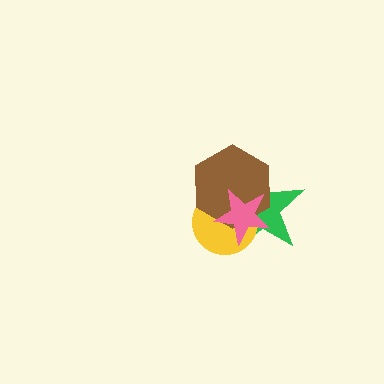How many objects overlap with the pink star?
3 objects overlap with the pink star.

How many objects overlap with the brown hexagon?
3 objects overlap with the brown hexagon.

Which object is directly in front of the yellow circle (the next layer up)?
The brown hexagon is directly in front of the yellow circle.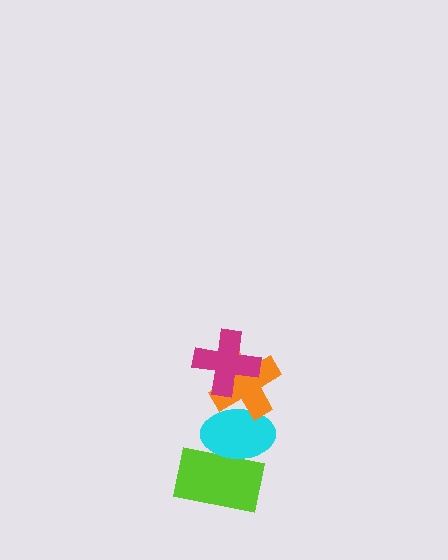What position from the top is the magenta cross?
The magenta cross is 1st from the top.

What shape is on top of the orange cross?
The magenta cross is on top of the orange cross.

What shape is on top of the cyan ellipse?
The orange cross is on top of the cyan ellipse.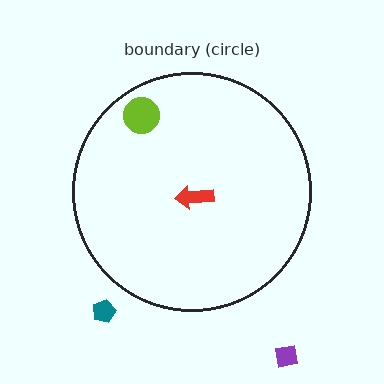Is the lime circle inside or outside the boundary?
Inside.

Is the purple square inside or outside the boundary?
Outside.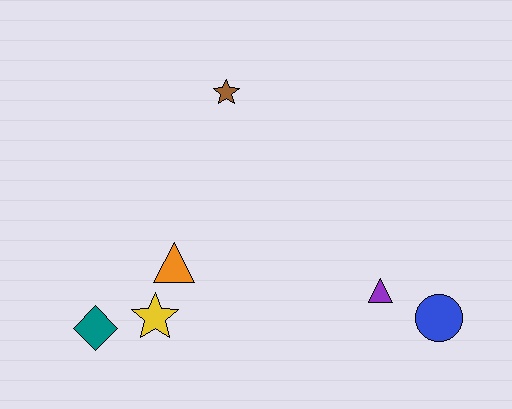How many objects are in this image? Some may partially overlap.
There are 6 objects.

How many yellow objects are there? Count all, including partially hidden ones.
There is 1 yellow object.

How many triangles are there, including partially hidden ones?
There are 2 triangles.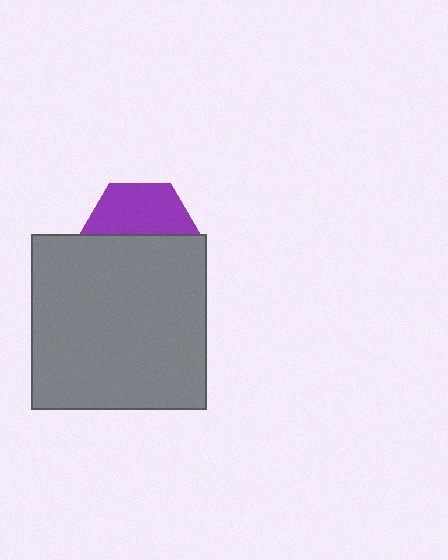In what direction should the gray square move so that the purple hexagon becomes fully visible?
The gray square should move down. That is the shortest direction to clear the overlap and leave the purple hexagon fully visible.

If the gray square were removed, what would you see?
You would see the complete purple hexagon.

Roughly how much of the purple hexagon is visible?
About half of it is visible (roughly 46%).